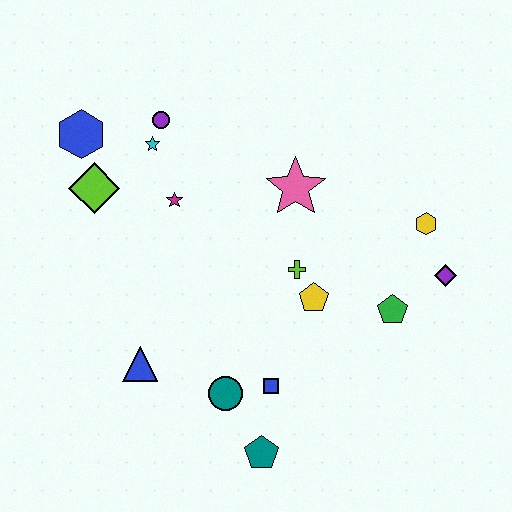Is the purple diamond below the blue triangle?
No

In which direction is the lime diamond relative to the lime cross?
The lime diamond is to the left of the lime cross.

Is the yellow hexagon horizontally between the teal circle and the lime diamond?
No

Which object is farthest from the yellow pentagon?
The blue hexagon is farthest from the yellow pentagon.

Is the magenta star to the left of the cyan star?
No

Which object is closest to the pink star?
The lime cross is closest to the pink star.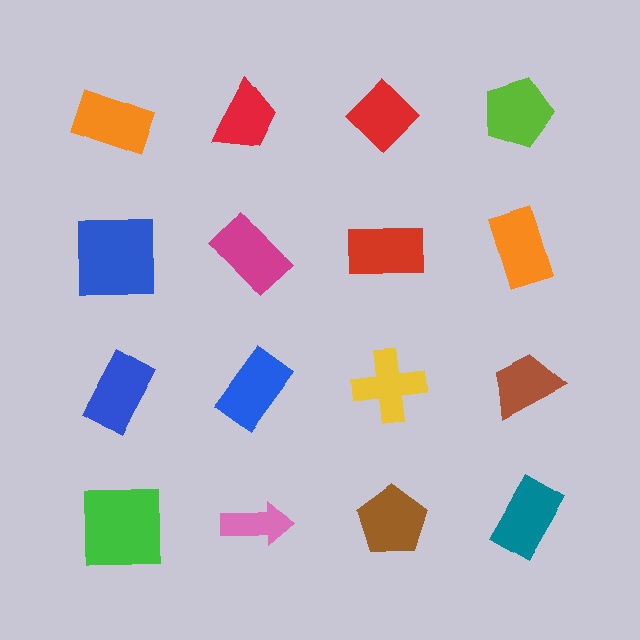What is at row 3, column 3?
A yellow cross.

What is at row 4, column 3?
A brown pentagon.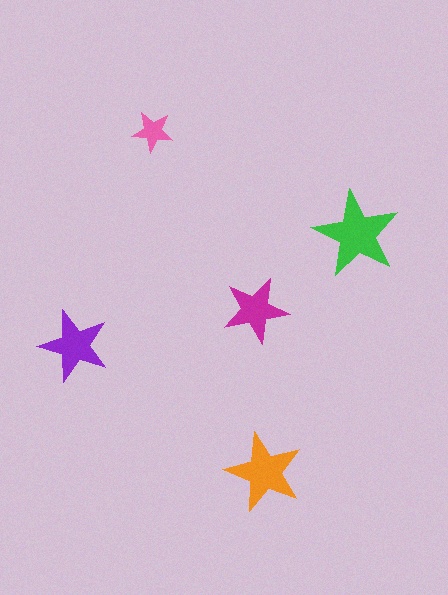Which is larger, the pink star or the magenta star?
The magenta one.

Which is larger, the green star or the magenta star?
The green one.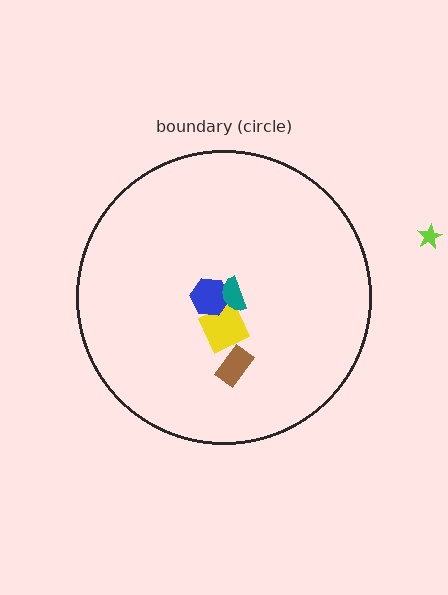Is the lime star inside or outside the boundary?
Outside.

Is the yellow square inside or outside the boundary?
Inside.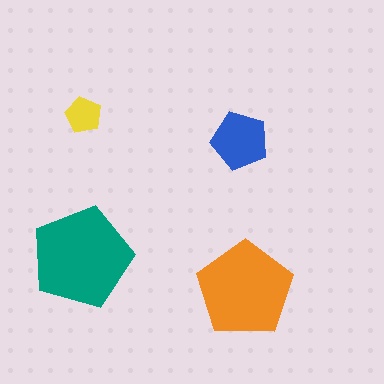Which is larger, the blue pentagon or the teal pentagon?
The teal one.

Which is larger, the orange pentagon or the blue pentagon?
The orange one.